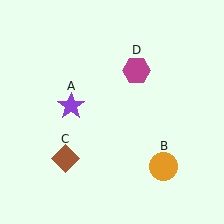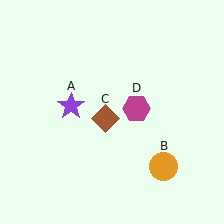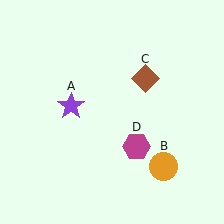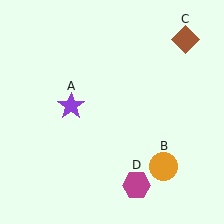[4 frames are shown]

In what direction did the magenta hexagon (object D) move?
The magenta hexagon (object D) moved down.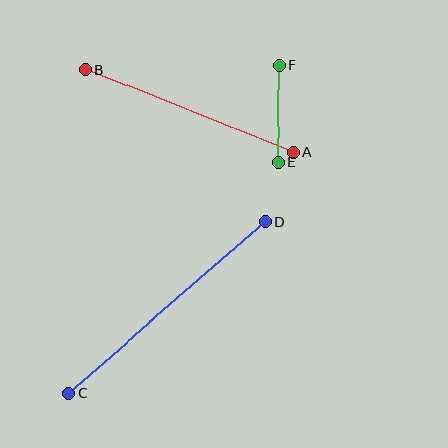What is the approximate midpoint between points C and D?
The midpoint is at approximately (167, 307) pixels.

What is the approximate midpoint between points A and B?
The midpoint is at approximately (189, 111) pixels.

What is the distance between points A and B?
The distance is approximately 223 pixels.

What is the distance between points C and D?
The distance is approximately 261 pixels.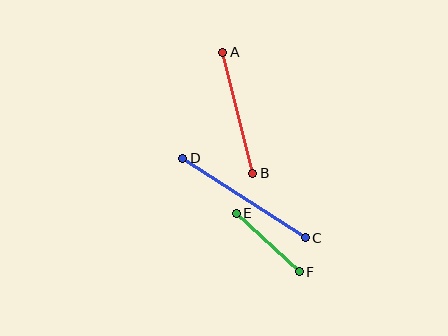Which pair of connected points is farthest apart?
Points C and D are farthest apart.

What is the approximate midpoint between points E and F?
The midpoint is at approximately (268, 242) pixels.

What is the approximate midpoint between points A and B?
The midpoint is at approximately (238, 113) pixels.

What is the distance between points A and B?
The distance is approximately 125 pixels.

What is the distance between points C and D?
The distance is approximately 146 pixels.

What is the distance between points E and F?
The distance is approximately 86 pixels.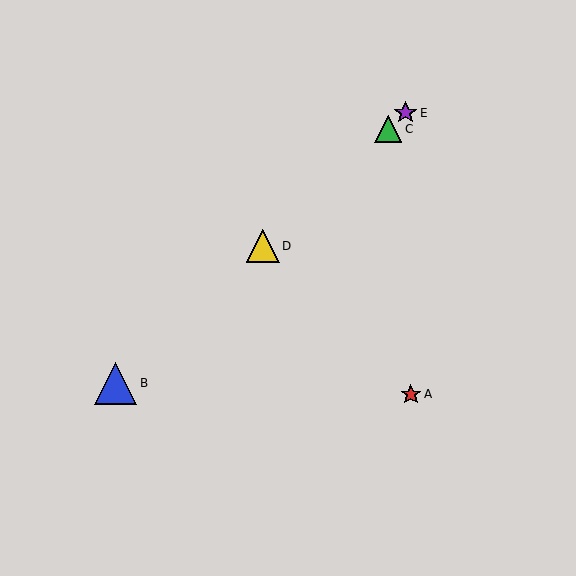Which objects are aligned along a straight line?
Objects B, C, D, E are aligned along a straight line.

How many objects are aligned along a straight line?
4 objects (B, C, D, E) are aligned along a straight line.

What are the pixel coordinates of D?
Object D is at (263, 246).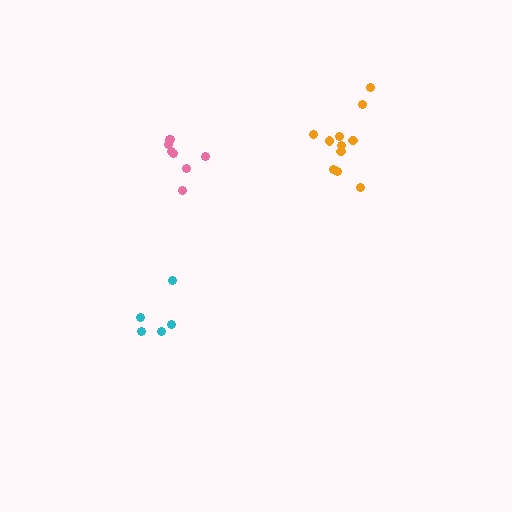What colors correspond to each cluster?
The clusters are colored: orange, pink, cyan.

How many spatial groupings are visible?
There are 3 spatial groupings.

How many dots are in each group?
Group 1: 11 dots, Group 2: 8 dots, Group 3: 5 dots (24 total).